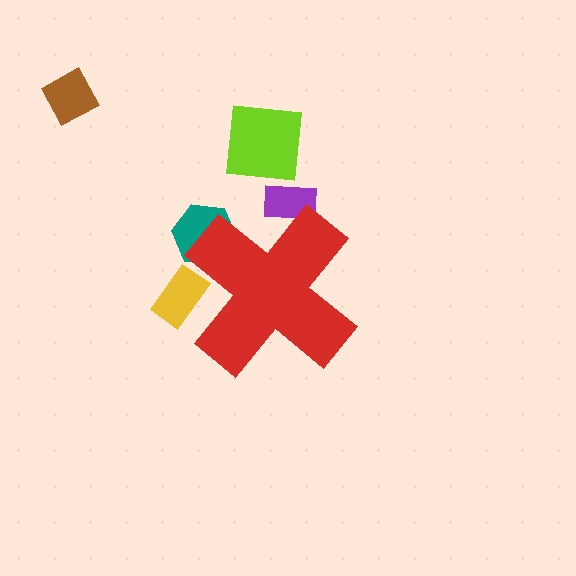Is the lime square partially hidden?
No, the lime square is fully visible.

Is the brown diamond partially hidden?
No, the brown diamond is fully visible.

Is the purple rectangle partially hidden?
Yes, the purple rectangle is partially hidden behind the red cross.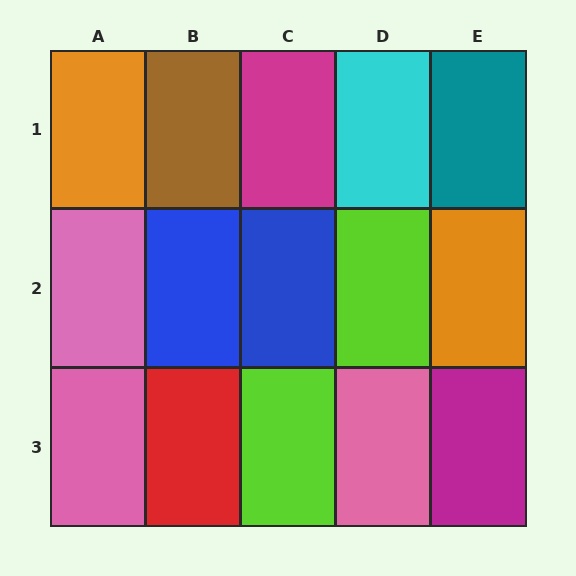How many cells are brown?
1 cell is brown.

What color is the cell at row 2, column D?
Lime.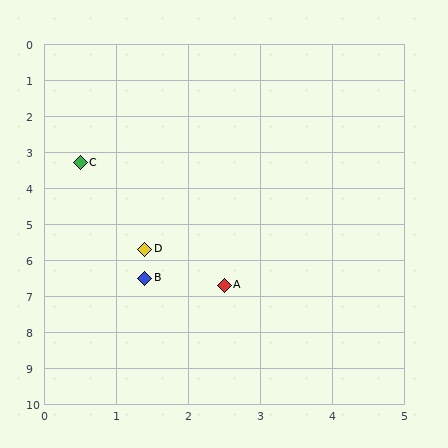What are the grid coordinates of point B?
Point B is at approximately (1.4, 6.5).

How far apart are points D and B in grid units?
Points D and B are about 0.8 grid units apart.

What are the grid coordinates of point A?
Point A is at approximately (2.5, 6.7).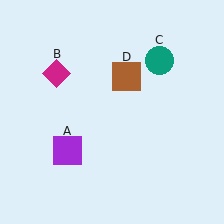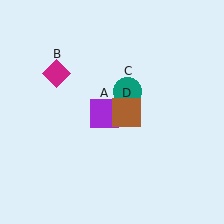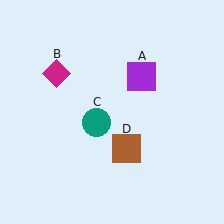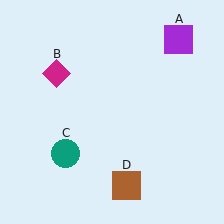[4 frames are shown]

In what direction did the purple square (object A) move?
The purple square (object A) moved up and to the right.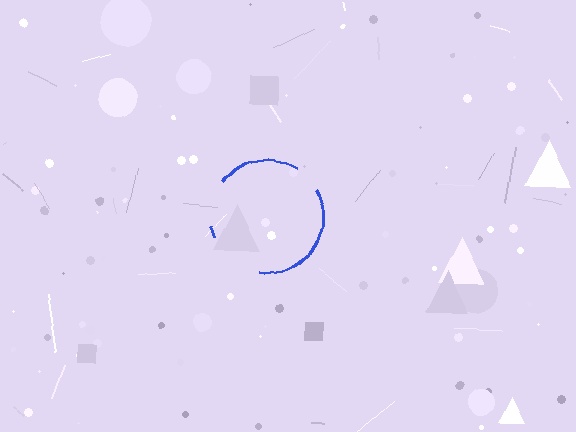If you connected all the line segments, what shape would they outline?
They would outline a circle.